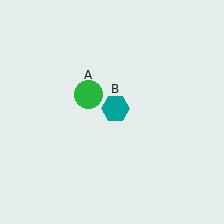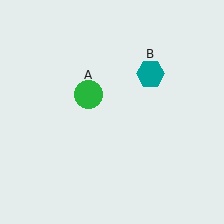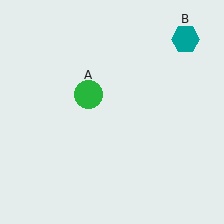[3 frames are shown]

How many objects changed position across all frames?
1 object changed position: teal hexagon (object B).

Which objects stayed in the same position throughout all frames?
Green circle (object A) remained stationary.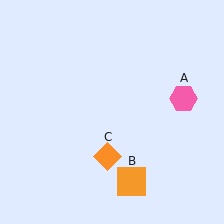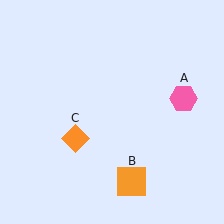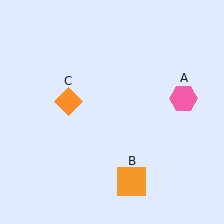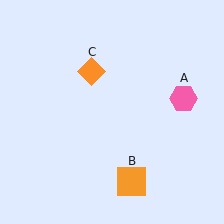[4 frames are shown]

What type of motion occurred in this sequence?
The orange diamond (object C) rotated clockwise around the center of the scene.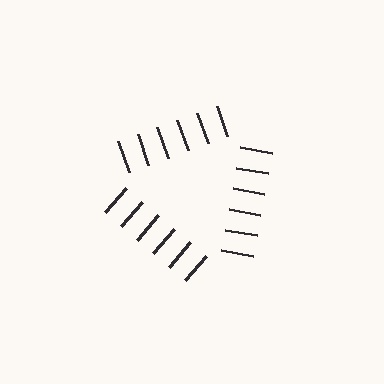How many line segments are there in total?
18 — 6 along each of the 3 edges.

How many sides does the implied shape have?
3 sides — the line-ends trace a triangle.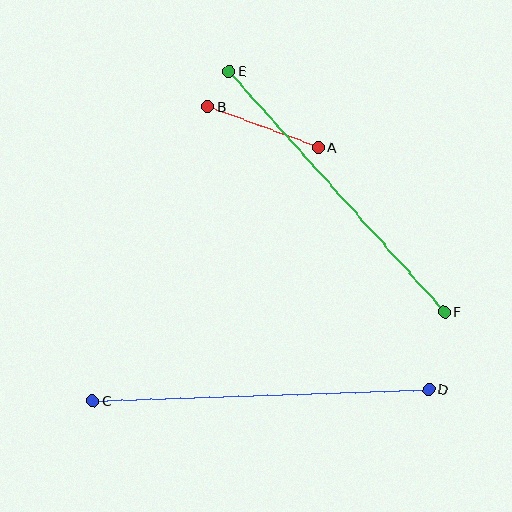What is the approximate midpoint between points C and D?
The midpoint is at approximately (261, 395) pixels.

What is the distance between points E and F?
The distance is approximately 323 pixels.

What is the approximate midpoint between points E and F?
The midpoint is at approximately (337, 192) pixels.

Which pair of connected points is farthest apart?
Points C and D are farthest apart.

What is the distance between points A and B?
The distance is approximately 118 pixels.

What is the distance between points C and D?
The distance is approximately 336 pixels.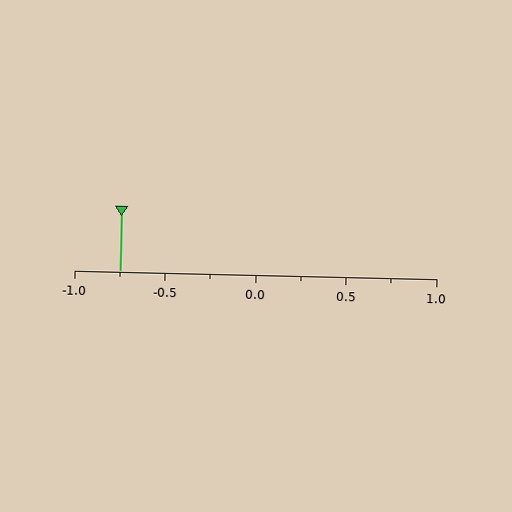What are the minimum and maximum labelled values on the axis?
The axis runs from -1.0 to 1.0.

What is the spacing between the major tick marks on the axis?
The major ticks are spaced 0.5 apart.